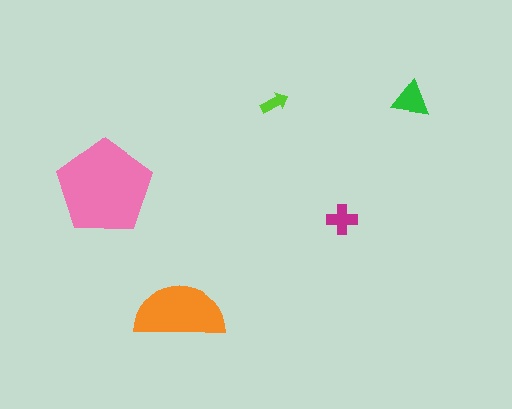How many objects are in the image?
There are 5 objects in the image.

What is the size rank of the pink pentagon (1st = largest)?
1st.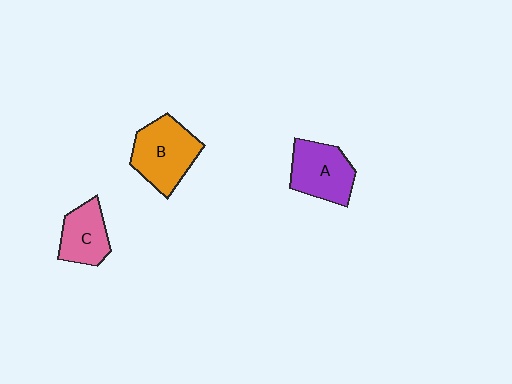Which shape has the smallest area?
Shape C (pink).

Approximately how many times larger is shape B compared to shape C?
Approximately 1.4 times.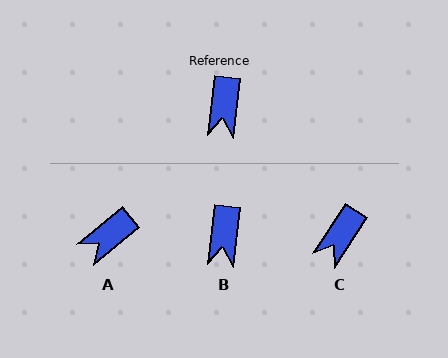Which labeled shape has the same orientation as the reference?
B.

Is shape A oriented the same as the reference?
No, it is off by about 45 degrees.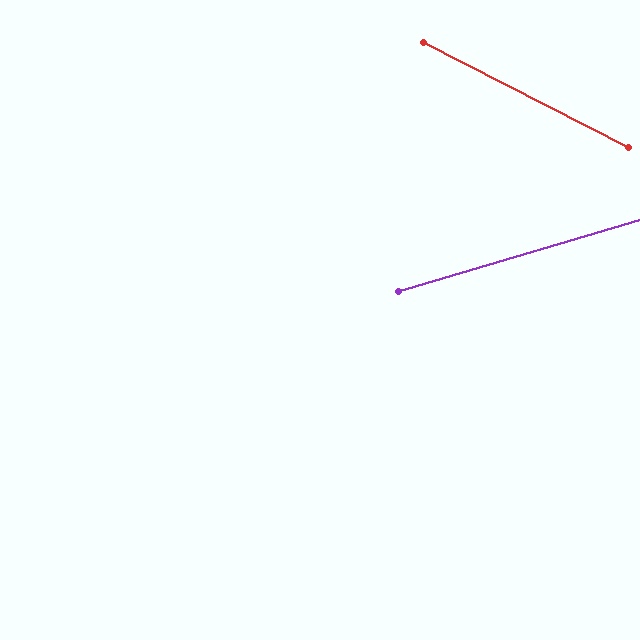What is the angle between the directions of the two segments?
Approximately 44 degrees.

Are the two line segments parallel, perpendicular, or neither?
Neither parallel nor perpendicular — they differ by about 44°.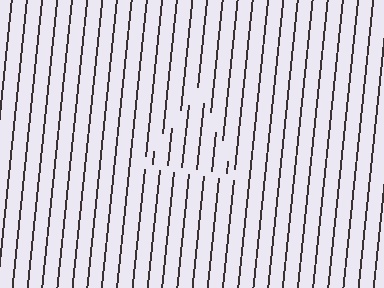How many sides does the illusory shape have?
3 sides — the line-ends trace a triangle.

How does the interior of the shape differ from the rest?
The interior of the shape contains the same grating, shifted by half a period — the contour is defined by the phase discontinuity where line-ends from the inner and outer gratings abut.